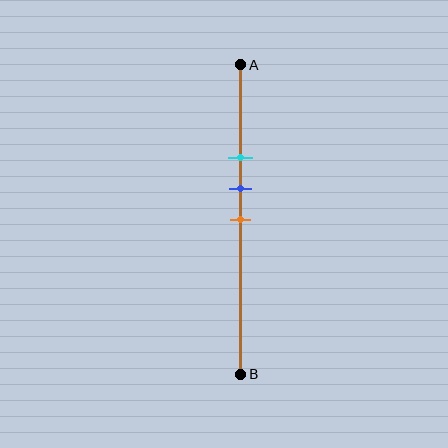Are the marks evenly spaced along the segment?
Yes, the marks are approximately evenly spaced.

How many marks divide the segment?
There are 3 marks dividing the segment.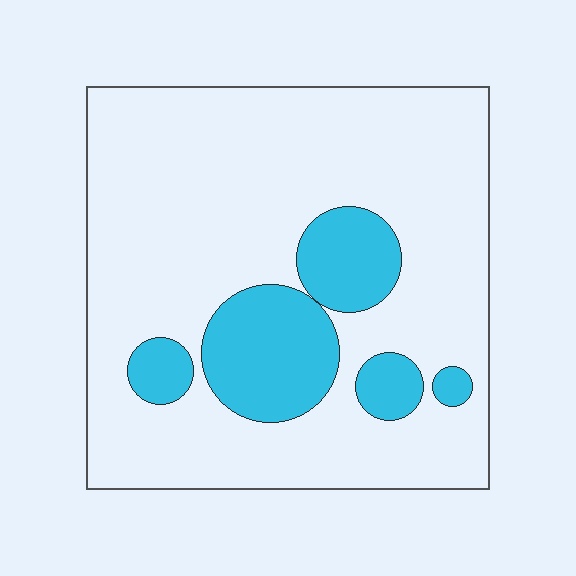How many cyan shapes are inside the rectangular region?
5.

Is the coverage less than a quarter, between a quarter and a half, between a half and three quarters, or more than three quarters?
Less than a quarter.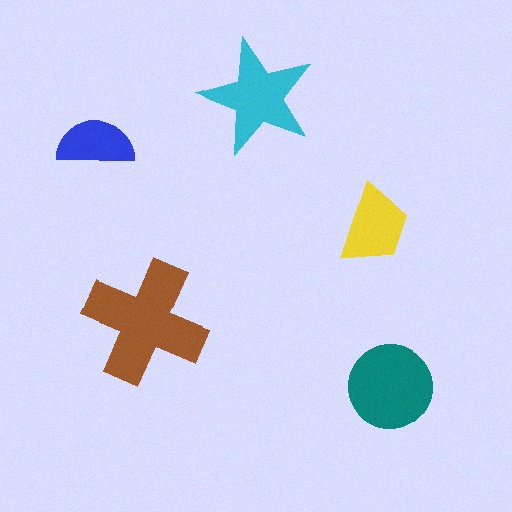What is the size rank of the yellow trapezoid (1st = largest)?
4th.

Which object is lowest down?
The teal circle is bottommost.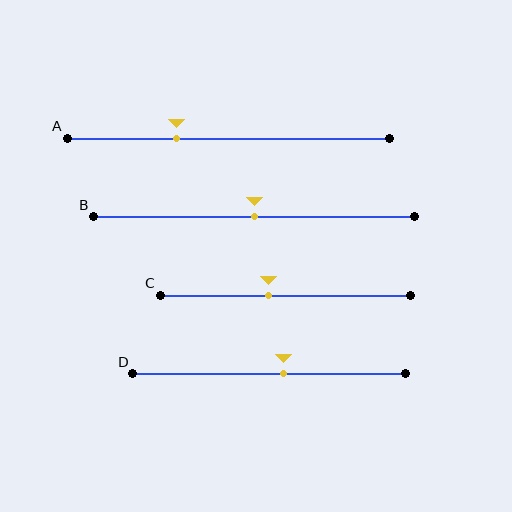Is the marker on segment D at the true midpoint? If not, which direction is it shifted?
No, the marker on segment D is shifted to the right by about 5% of the segment length.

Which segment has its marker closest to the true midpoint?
Segment B has its marker closest to the true midpoint.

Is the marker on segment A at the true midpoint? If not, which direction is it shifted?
No, the marker on segment A is shifted to the left by about 16% of the segment length.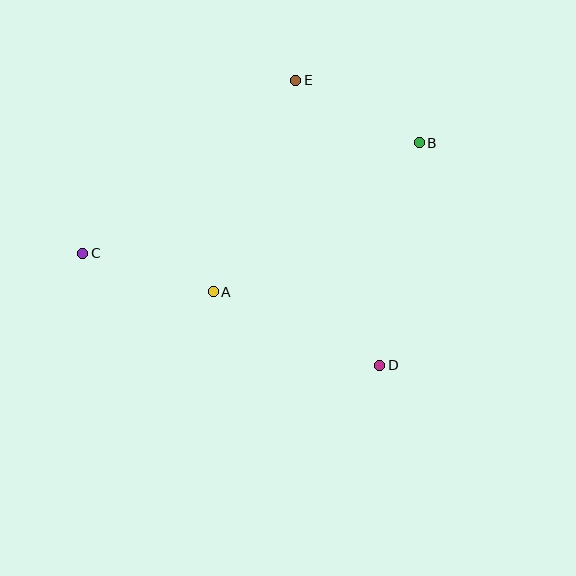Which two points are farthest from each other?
Points B and C are farthest from each other.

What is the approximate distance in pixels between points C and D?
The distance between C and D is approximately 317 pixels.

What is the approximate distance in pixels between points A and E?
The distance between A and E is approximately 227 pixels.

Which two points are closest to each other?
Points A and C are closest to each other.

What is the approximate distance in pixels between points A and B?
The distance between A and B is approximately 254 pixels.